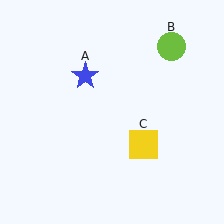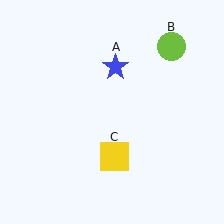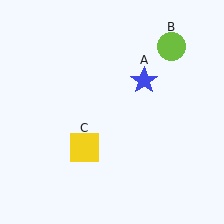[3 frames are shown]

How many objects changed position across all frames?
2 objects changed position: blue star (object A), yellow square (object C).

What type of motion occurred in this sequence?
The blue star (object A), yellow square (object C) rotated clockwise around the center of the scene.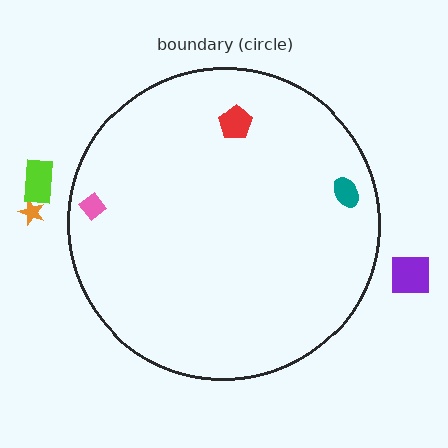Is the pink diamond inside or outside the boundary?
Inside.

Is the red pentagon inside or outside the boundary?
Inside.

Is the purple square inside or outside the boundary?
Outside.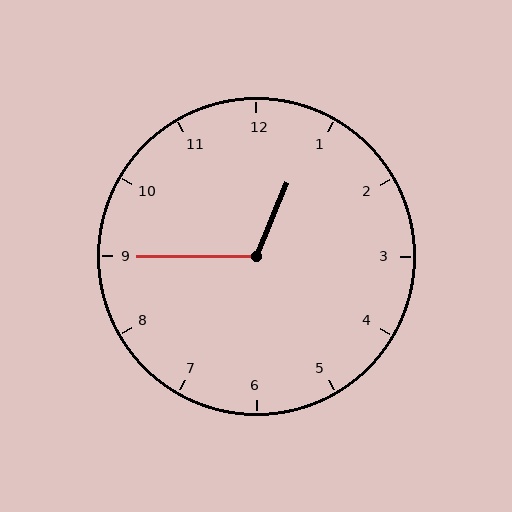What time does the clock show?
12:45.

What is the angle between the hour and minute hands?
Approximately 112 degrees.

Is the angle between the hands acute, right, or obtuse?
It is obtuse.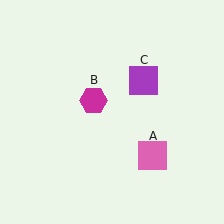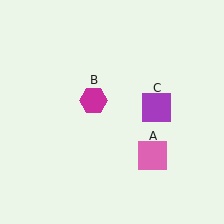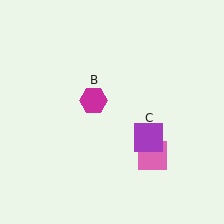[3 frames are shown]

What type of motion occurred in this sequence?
The purple square (object C) rotated clockwise around the center of the scene.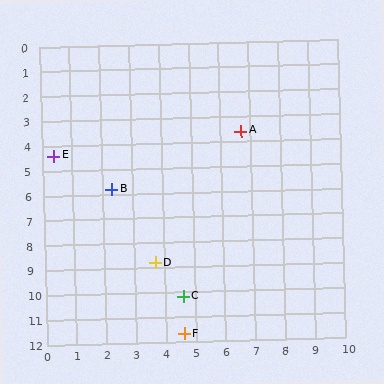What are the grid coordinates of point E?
Point E is at approximately (0.4, 4.4).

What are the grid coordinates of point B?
Point B is at approximately (2.3, 5.8).